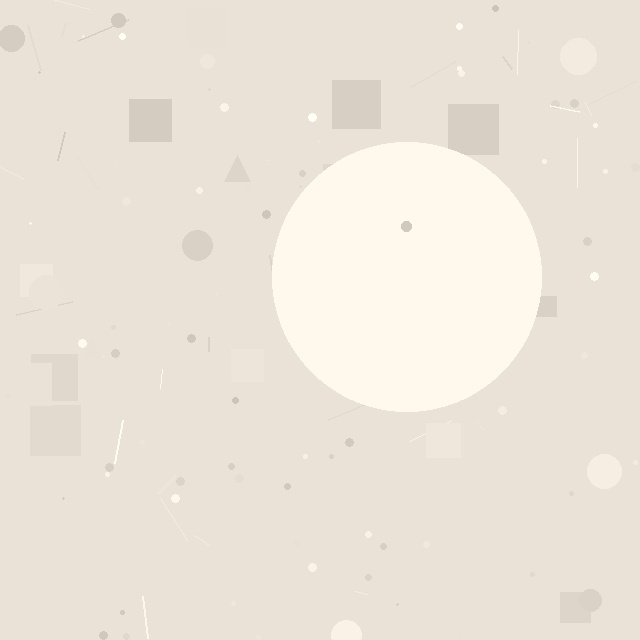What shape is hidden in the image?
A circle is hidden in the image.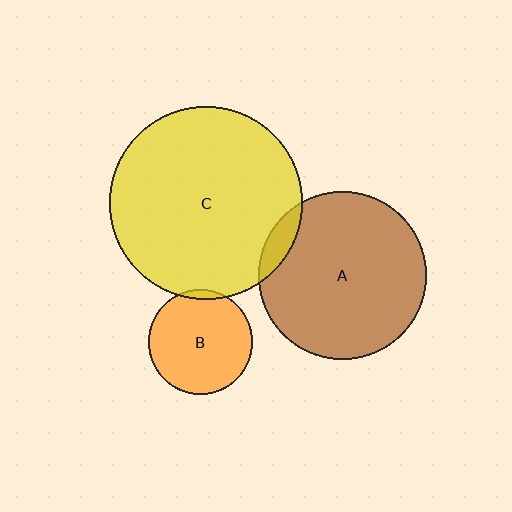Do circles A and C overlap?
Yes.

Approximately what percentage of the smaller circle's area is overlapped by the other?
Approximately 10%.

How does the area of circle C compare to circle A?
Approximately 1.3 times.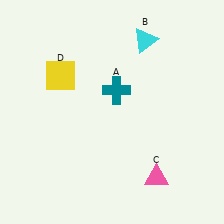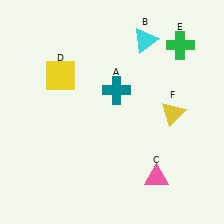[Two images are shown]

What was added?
A green cross (E), a yellow triangle (F) were added in Image 2.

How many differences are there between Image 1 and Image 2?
There are 2 differences between the two images.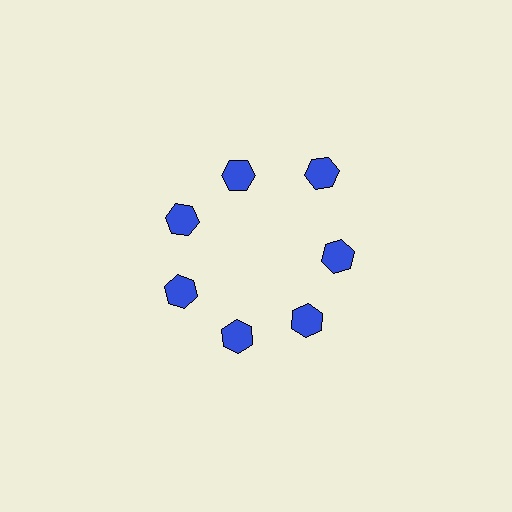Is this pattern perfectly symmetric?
No. The 7 blue hexagons are arranged in a ring, but one element near the 1 o'clock position is pushed outward from the center, breaking the 7-fold rotational symmetry.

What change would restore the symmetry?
The symmetry would be restored by moving it inward, back onto the ring so that all 7 hexagons sit at equal angles and equal distance from the center.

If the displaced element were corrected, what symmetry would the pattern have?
It would have 7-fold rotational symmetry — the pattern would map onto itself every 51 degrees.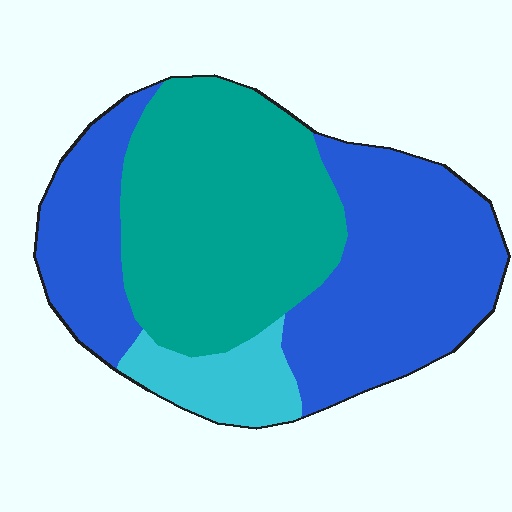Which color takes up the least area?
Cyan, at roughly 10%.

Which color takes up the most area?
Blue, at roughly 50%.